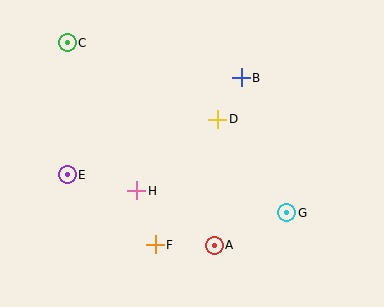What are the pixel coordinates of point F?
Point F is at (155, 245).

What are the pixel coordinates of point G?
Point G is at (287, 213).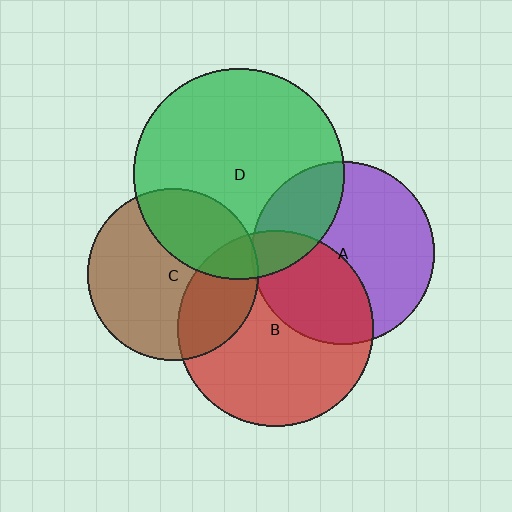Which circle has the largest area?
Circle D (green).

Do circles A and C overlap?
Yes.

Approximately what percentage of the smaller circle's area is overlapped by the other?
Approximately 5%.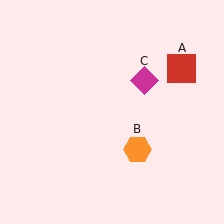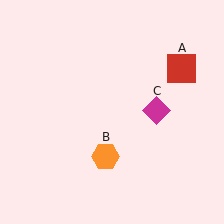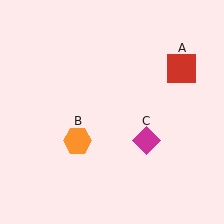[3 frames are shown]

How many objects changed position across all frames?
2 objects changed position: orange hexagon (object B), magenta diamond (object C).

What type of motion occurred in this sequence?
The orange hexagon (object B), magenta diamond (object C) rotated clockwise around the center of the scene.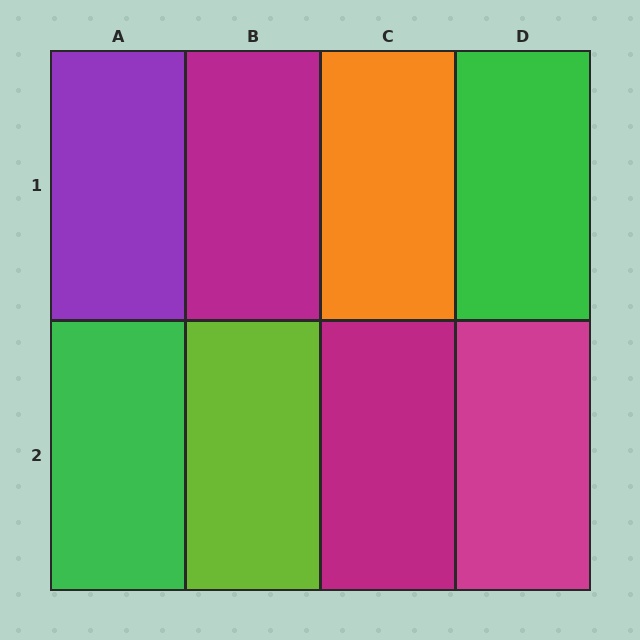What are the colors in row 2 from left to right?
Green, lime, magenta, magenta.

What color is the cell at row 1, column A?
Purple.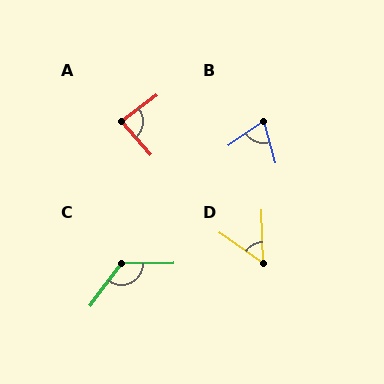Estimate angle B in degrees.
Approximately 71 degrees.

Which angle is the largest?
C, at approximately 126 degrees.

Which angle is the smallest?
D, at approximately 53 degrees.